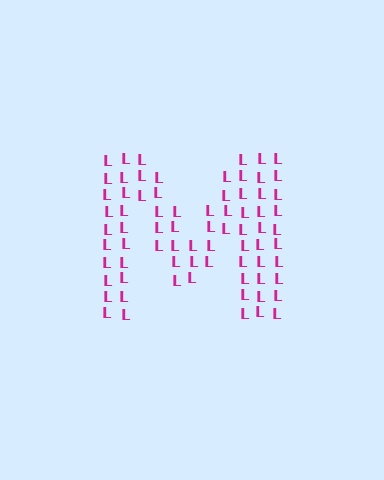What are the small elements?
The small elements are letter L's.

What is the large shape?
The large shape is the letter M.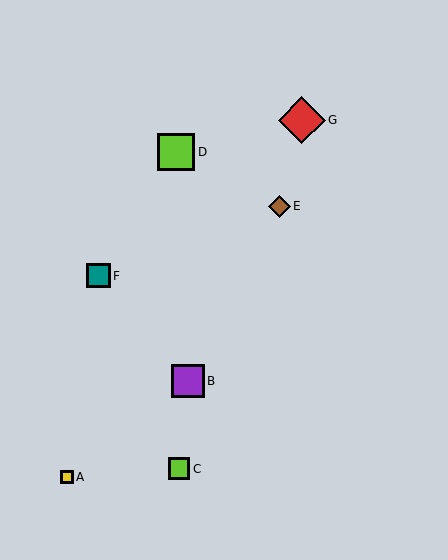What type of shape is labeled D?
Shape D is a lime square.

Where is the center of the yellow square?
The center of the yellow square is at (67, 477).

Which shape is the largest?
The red diamond (labeled G) is the largest.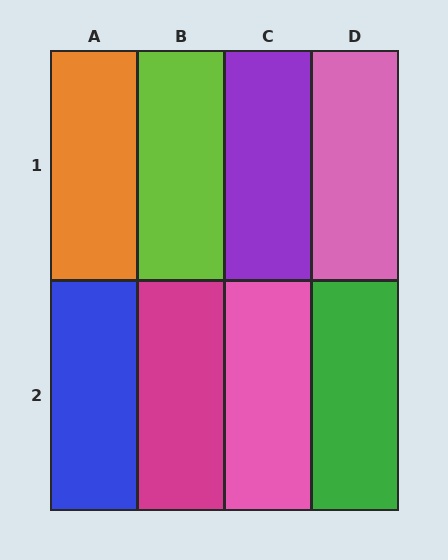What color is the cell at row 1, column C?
Purple.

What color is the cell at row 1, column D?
Pink.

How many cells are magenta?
1 cell is magenta.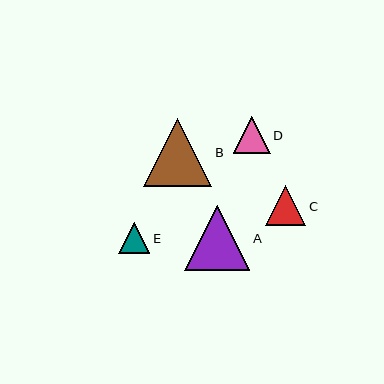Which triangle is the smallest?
Triangle E is the smallest with a size of approximately 31 pixels.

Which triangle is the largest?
Triangle B is the largest with a size of approximately 68 pixels.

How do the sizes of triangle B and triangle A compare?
Triangle B and triangle A are approximately the same size.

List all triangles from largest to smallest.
From largest to smallest: B, A, C, D, E.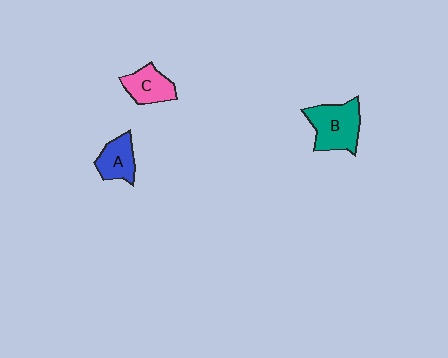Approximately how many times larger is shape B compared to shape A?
Approximately 1.5 times.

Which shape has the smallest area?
Shape A (blue).